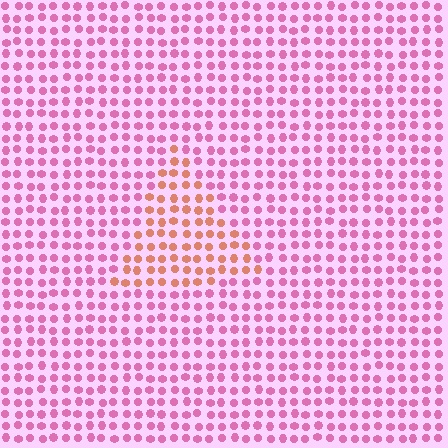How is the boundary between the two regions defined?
The boundary is defined purely by a slight shift in hue (about 49 degrees). Spacing, size, and orientation are identical on both sides.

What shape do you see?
I see a triangle.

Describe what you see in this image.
The image is filled with small pink elements in a uniform arrangement. A triangle-shaped region is visible where the elements are tinted to a slightly different hue, forming a subtle color boundary.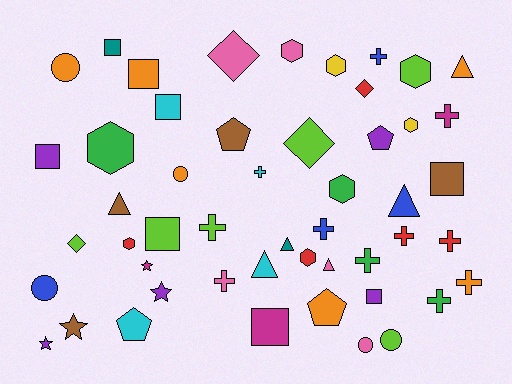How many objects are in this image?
There are 50 objects.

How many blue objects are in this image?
There are 4 blue objects.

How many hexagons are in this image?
There are 8 hexagons.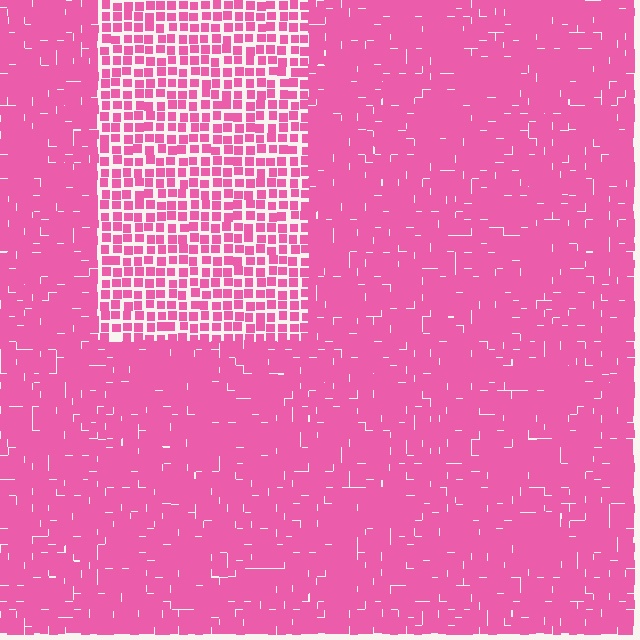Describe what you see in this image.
The image contains small pink elements arranged at two different densities. A rectangle-shaped region is visible where the elements are less densely packed than the surrounding area.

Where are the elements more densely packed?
The elements are more densely packed outside the rectangle boundary.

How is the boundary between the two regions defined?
The boundary is defined by a change in element density (approximately 1.9x ratio). All elements are the same color, size, and shape.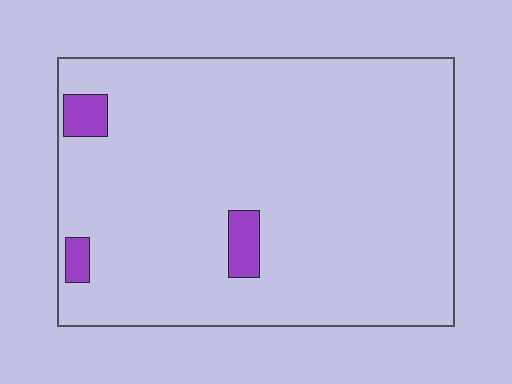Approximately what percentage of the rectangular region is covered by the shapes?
Approximately 5%.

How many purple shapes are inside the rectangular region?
3.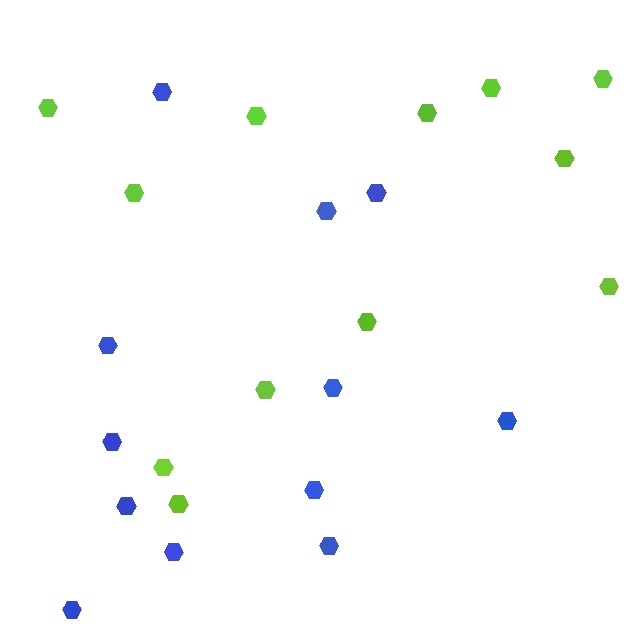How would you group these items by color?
There are 2 groups: one group of lime hexagons (12) and one group of blue hexagons (12).